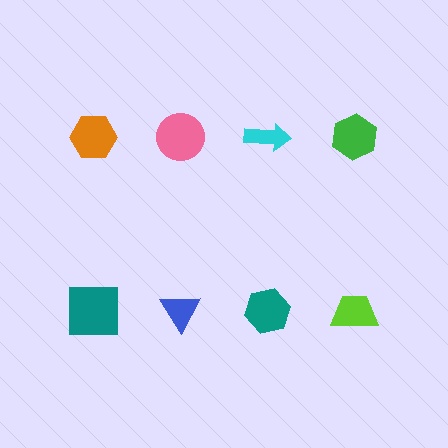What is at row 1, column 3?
A cyan arrow.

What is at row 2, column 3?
A teal hexagon.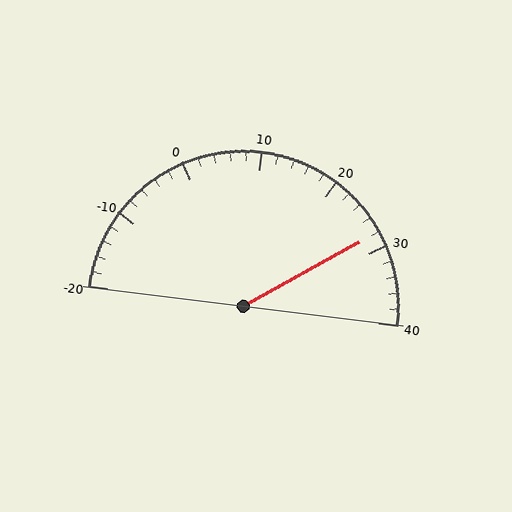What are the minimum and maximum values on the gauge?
The gauge ranges from -20 to 40.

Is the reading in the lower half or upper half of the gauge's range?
The reading is in the upper half of the range (-20 to 40).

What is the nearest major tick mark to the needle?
The nearest major tick mark is 30.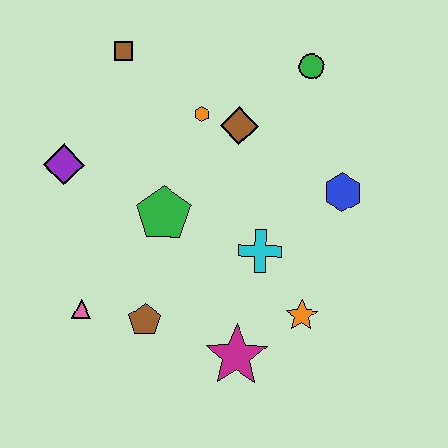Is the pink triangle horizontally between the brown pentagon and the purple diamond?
Yes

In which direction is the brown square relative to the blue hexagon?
The brown square is to the left of the blue hexagon.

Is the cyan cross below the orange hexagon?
Yes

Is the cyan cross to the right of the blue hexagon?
No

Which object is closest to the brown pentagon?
The pink triangle is closest to the brown pentagon.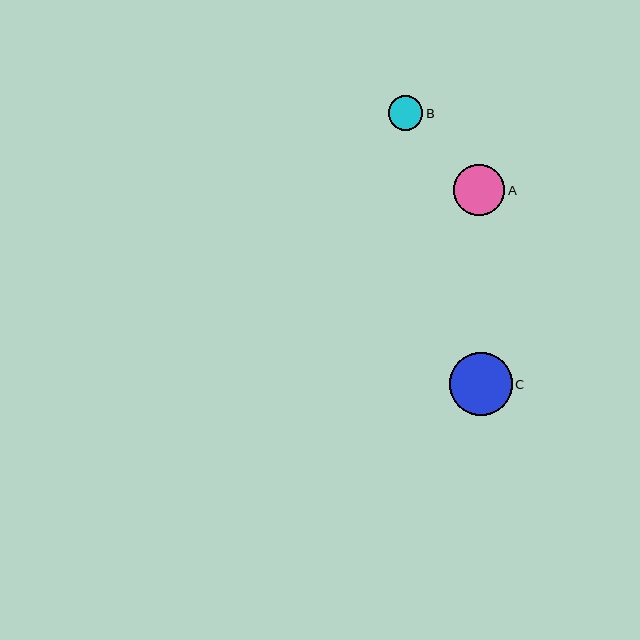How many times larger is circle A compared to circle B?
Circle A is approximately 1.5 times the size of circle B.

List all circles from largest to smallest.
From largest to smallest: C, A, B.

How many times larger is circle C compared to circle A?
Circle C is approximately 1.2 times the size of circle A.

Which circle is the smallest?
Circle B is the smallest with a size of approximately 34 pixels.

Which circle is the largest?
Circle C is the largest with a size of approximately 63 pixels.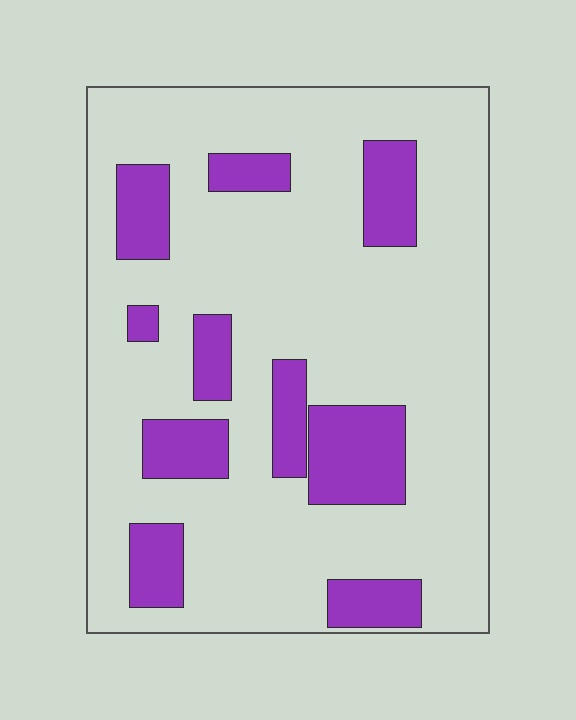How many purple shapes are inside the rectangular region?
10.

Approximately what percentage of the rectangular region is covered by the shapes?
Approximately 20%.